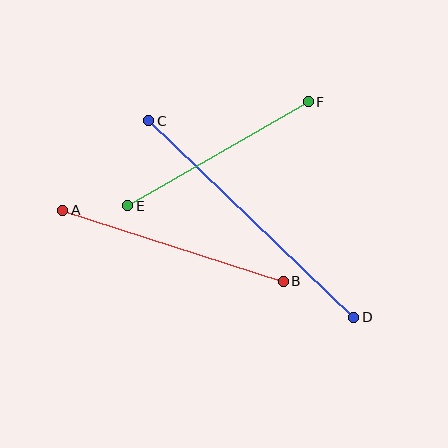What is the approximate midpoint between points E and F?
The midpoint is at approximately (218, 154) pixels.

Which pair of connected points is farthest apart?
Points C and D are farthest apart.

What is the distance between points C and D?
The distance is approximately 284 pixels.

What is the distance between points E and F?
The distance is approximately 208 pixels.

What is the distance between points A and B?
The distance is approximately 232 pixels.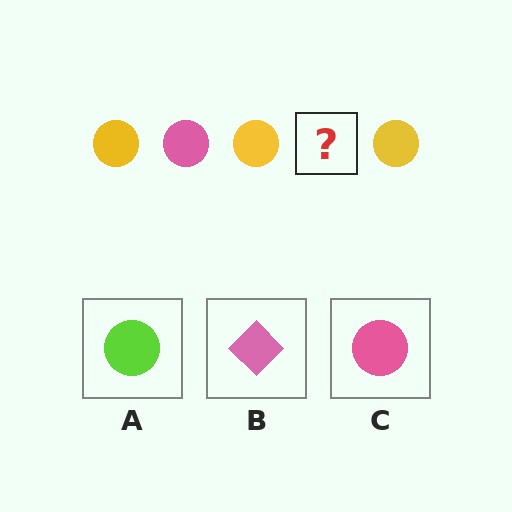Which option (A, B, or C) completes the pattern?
C.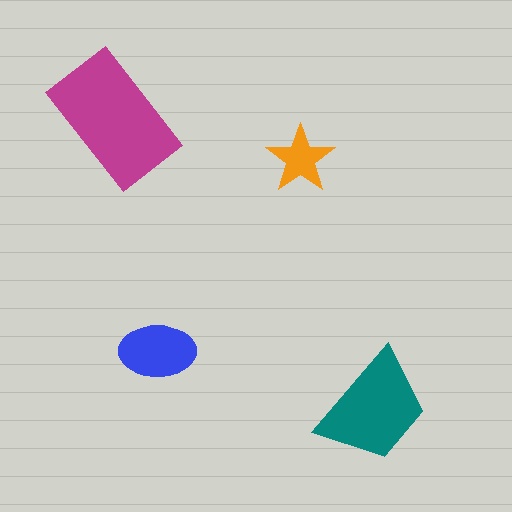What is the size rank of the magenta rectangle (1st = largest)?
1st.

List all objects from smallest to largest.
The orange star, the blue ellipse, the teal trapezoid, the magenta rectangle.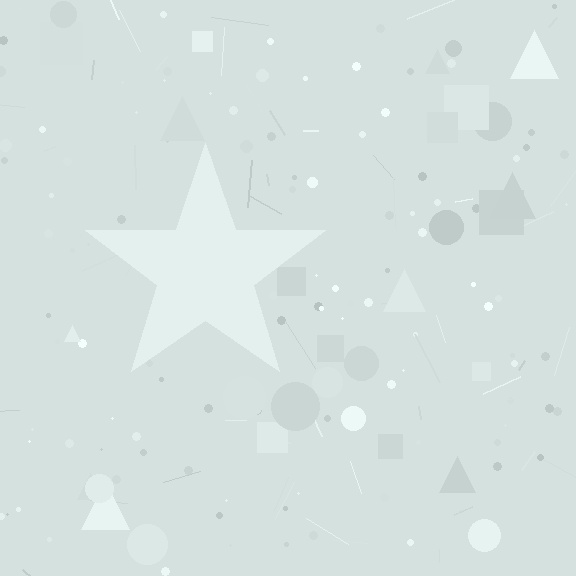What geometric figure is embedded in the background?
A star is embedded in the background.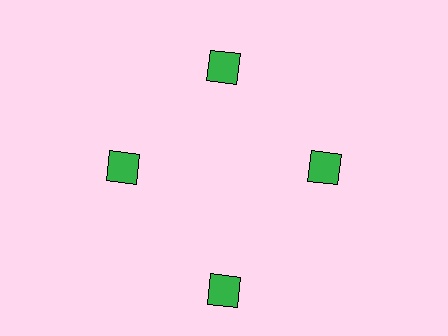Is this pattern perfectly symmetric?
No. The 4 green squares are arranged in a ring, but one element near the 6 o'clock position is pushed outward from the center, breaking the 4-fold rotational symmetry.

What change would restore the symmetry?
The symmetry would be restored by moving it inward, back onto the ring so that all 4 squares sit at equal angles and equal distance from the center.